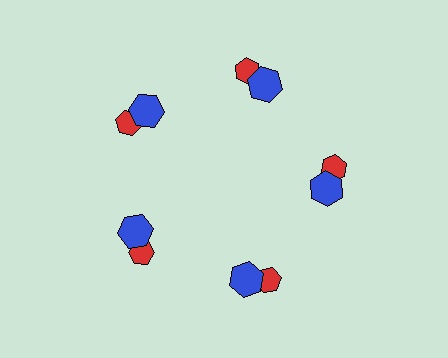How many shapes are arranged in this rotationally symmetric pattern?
There are 10 shapes, arranged in 5 groups of 2.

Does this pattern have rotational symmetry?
Yes, this pattern has 5-fold rotational symmetry. It looks the same after rotating 72 degrees around the center.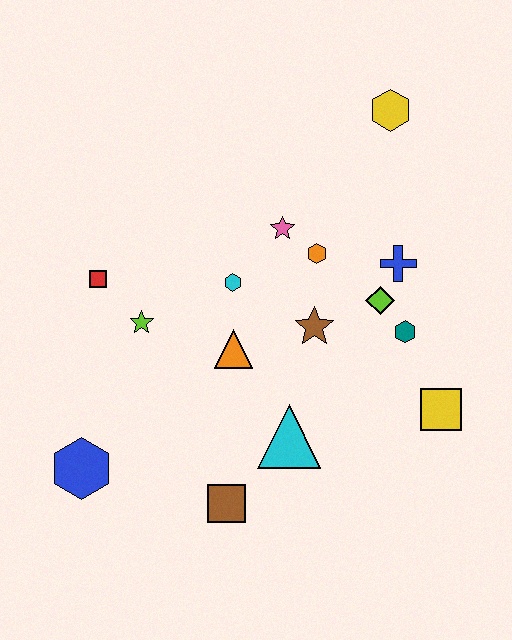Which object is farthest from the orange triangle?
The yellow hexagon is farthest from the orange triangle.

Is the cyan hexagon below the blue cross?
Yes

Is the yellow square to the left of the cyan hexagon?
No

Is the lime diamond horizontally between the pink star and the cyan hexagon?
No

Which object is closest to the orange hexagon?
The pink star is closest to the orange hexagon.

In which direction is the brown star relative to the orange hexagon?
The brown star is below the orange hexagon.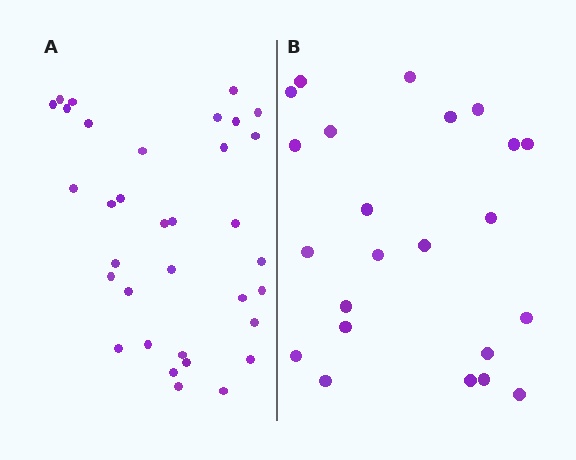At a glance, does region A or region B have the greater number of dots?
Region A (the left region) has more dots.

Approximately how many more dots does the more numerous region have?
Region A has roughly 12 or so more dots than region B.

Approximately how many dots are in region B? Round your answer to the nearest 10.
About 20 dots. (The exact count is 23, which rounds to 20.)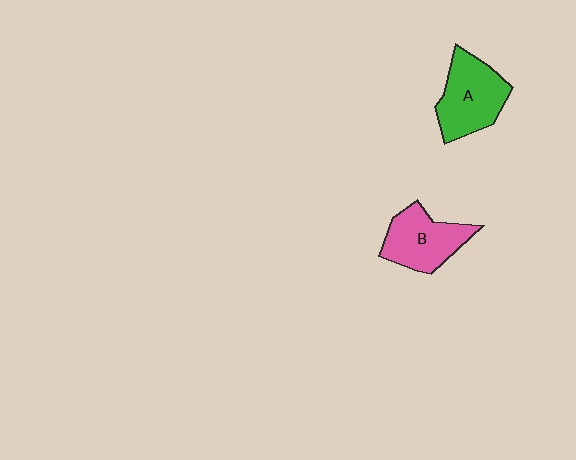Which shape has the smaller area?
Shape B (pink).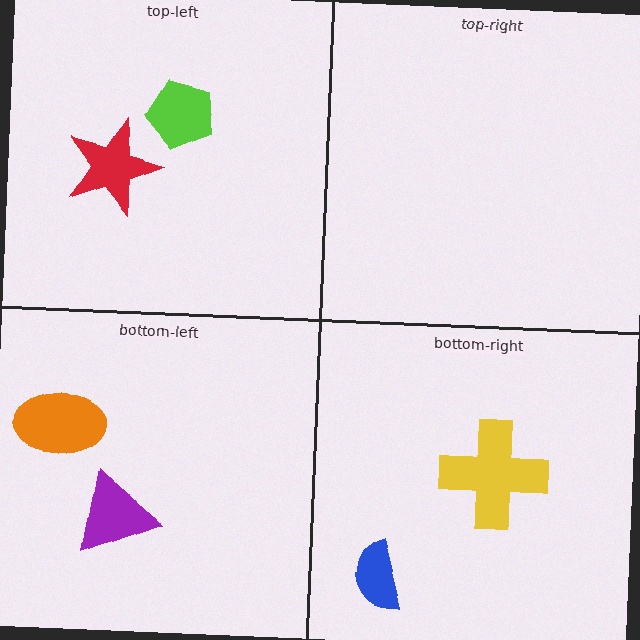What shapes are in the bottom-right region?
The blue semicircle, the yellow cross.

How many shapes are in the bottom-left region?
2.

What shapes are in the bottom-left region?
The orange ellipse, the purple triangle.